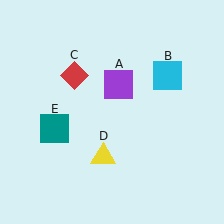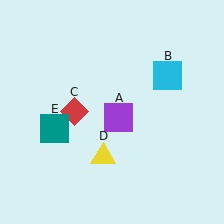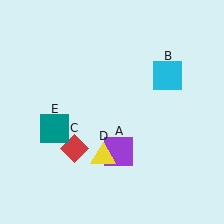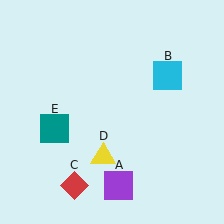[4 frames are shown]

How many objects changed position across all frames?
2 objects changed position: purple square (object A), red diamond (object C).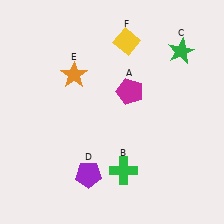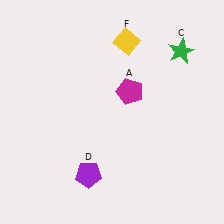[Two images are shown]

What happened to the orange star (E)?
The orange star (E) was removed in Image 2. It was in the top-left area of Image 1.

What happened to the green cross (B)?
The green cross (B) was removed in Image 2. It was in the bottom-right area of Image 1.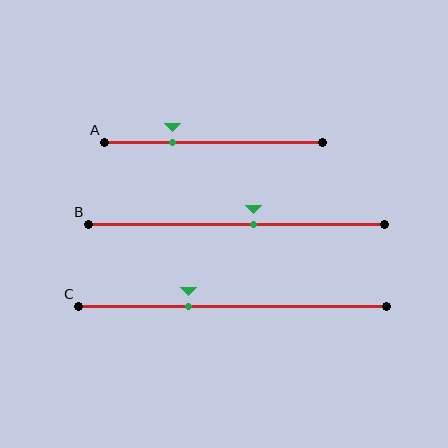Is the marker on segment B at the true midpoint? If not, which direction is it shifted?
No, the marker on segment B is shifted to the right by about 6% of the segment length.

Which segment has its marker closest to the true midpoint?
Segment B has its marker closest to the true midpoint.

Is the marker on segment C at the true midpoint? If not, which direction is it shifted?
No, the marker on segment C is shifted to the left by about 14% of the segment length.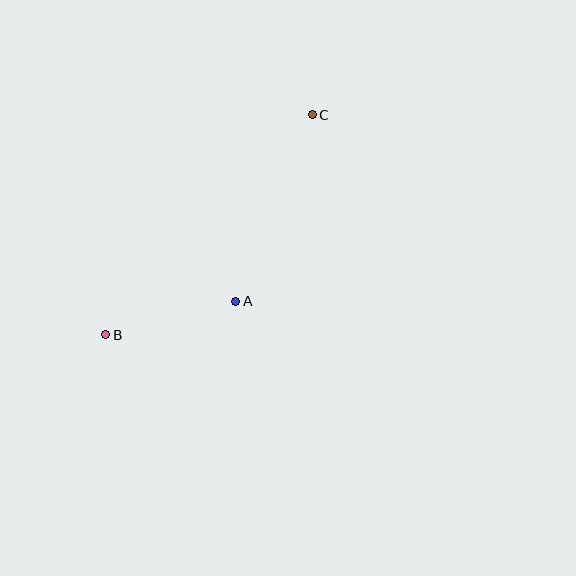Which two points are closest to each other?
Points A and B are closest to each other.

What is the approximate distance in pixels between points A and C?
The distance between A and C is approximately 202 pixels.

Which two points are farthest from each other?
Points B and C are farthest from each other.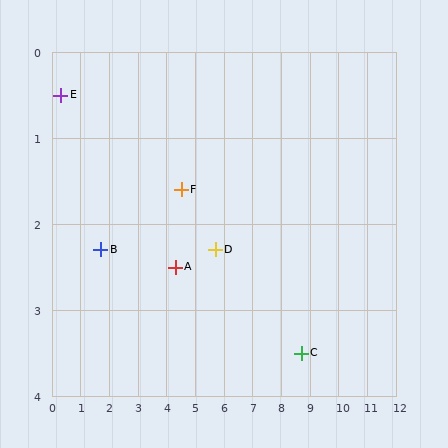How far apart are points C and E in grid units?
Points C and E are about 8.9 grid units apart.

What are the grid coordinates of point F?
Point F is at approximately (4.5, 1.6).